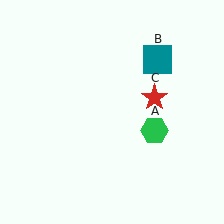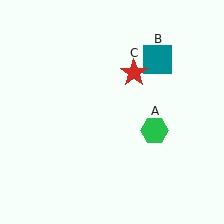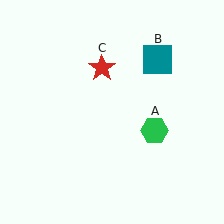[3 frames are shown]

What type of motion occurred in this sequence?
The red star (object C) rotated counterclockwise around the center of the scene.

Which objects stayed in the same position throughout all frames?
Green hexagon (object A) and teal square (object B) remained stationary.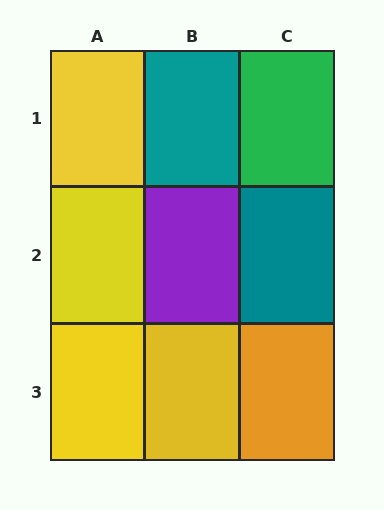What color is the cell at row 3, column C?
Orange.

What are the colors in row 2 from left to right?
Yellow, purple, teal.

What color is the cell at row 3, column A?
Yellow.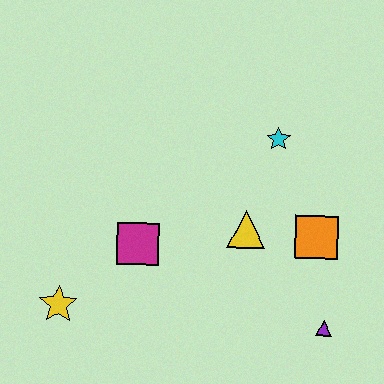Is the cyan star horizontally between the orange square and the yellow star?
Yes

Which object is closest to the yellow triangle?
The orange square is closest to the yellow triangle.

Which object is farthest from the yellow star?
The cyan star is farthest from the yellow star.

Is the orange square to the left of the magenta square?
No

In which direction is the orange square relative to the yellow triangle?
The orange square is to the right of the yellow triangle.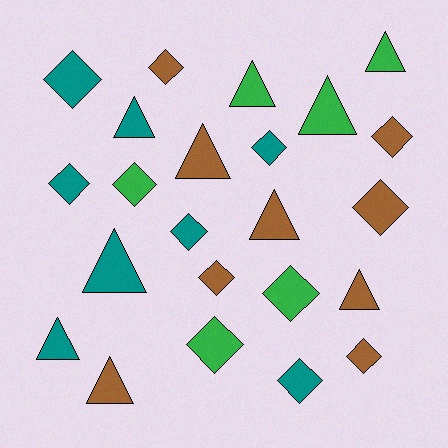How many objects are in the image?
There are 23 objects.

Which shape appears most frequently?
Diamond, with 13 objects.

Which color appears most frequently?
Brown, with 9 objects.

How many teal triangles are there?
There are 3 teal triangles.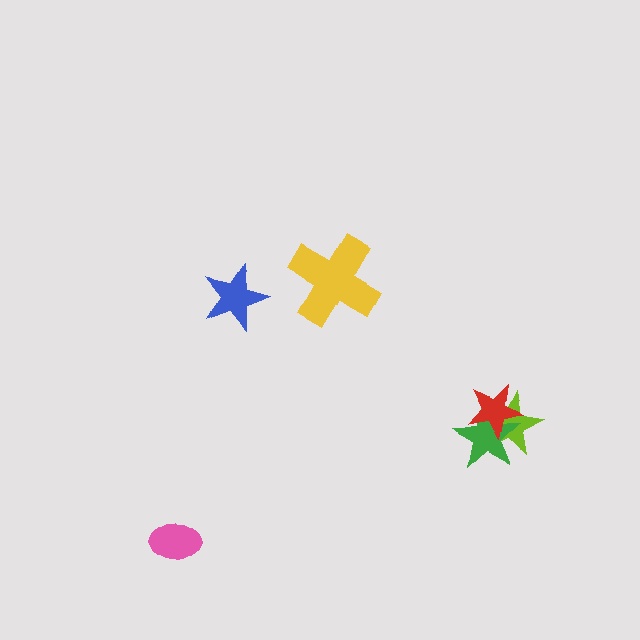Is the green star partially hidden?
Yes, it is partially covered by another shape.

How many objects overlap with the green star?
2 objects overlap with the green star.